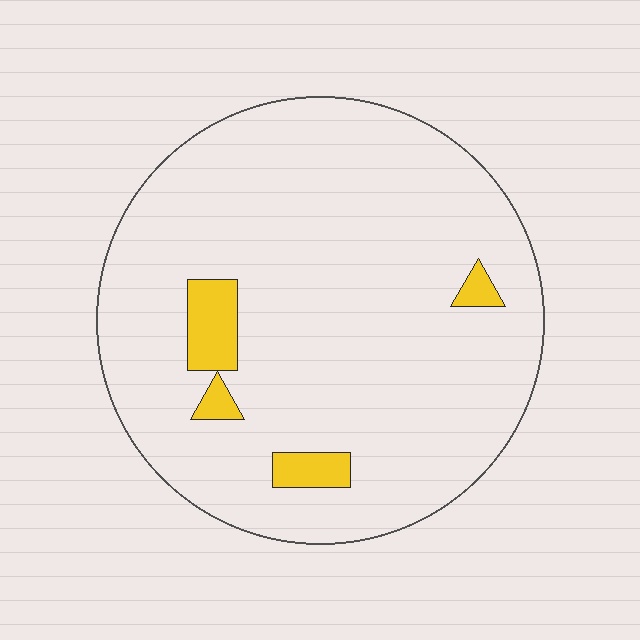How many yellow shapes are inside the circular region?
4.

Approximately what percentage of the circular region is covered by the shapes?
Approximately 5%.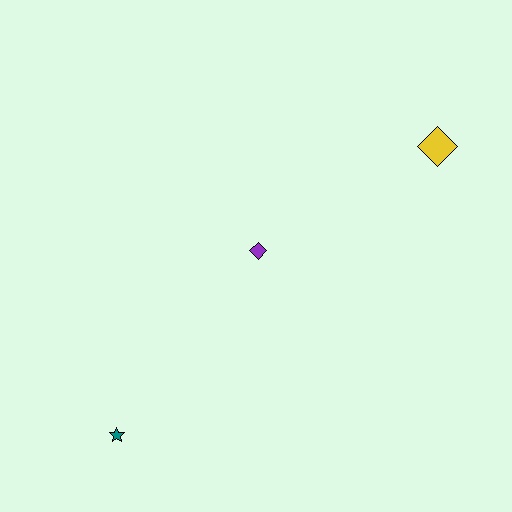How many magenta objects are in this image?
There are no magenta objects.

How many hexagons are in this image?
There are no hexagons.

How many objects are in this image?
There are 3 objects.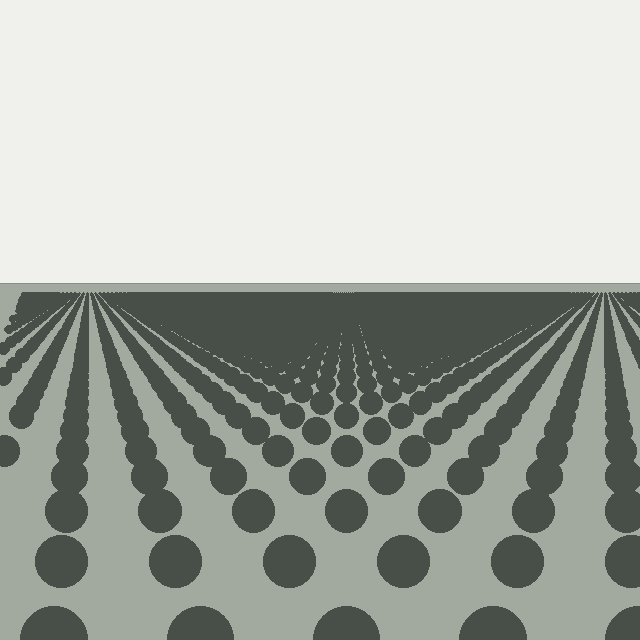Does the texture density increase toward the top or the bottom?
Density increases toward the top.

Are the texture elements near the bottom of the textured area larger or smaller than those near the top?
Larger. Near the bottom, elements are closer to the viewer and appear at a bigger on-screen size.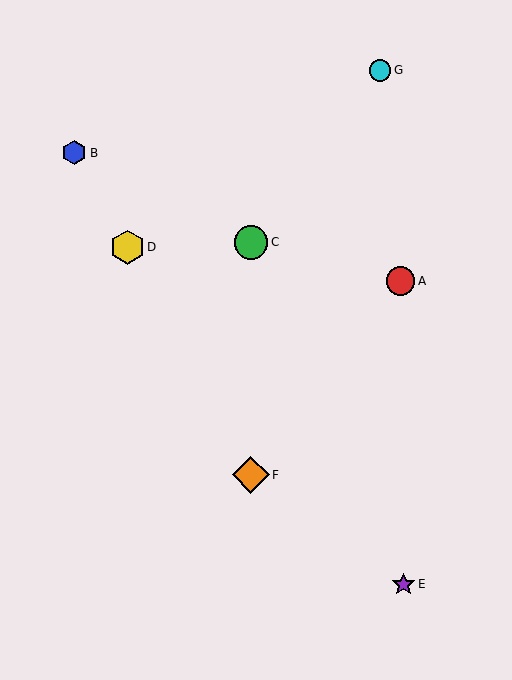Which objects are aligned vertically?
Objects C, F are aligned vertically.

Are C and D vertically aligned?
No, C is at x≈251 and D is at x≈127.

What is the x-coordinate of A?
Object A is at x≈401.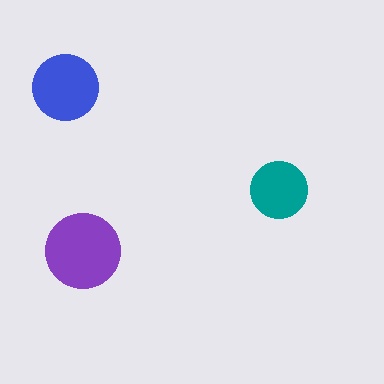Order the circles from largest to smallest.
the purple one, the blue one, the teal one.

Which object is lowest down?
The purple circle is bottommost.